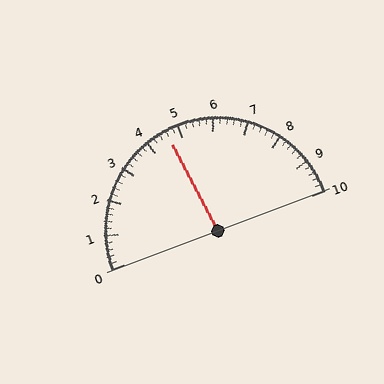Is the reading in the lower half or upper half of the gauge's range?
The reading is in the lower half of the range (0 to 10).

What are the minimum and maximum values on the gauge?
The gauge ranges from 0 to 10.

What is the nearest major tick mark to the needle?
The nearest major tick mark is 5.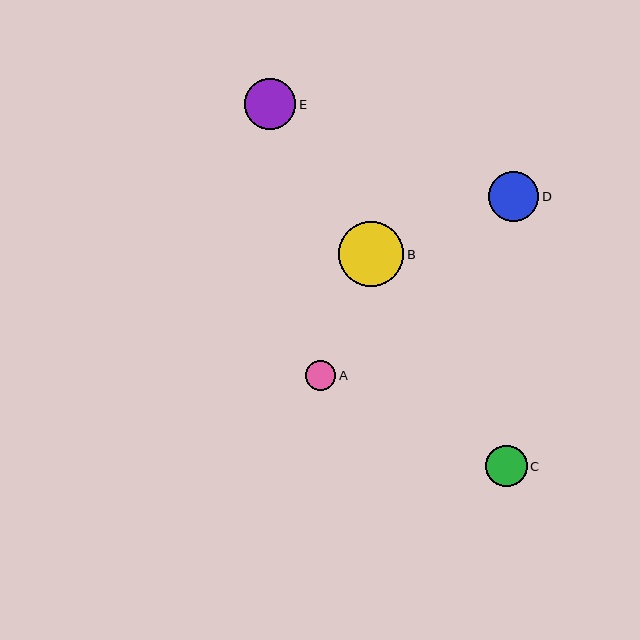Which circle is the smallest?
Circle A is the smallest with a size of approximately 30 pixels.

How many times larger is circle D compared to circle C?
Circle D is approximately 1.2 times the size of circle C.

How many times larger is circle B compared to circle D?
Circle B is approximately 1.3 times the size of circle D.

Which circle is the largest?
Circle B is the largest with a size of approximately 65 pixels.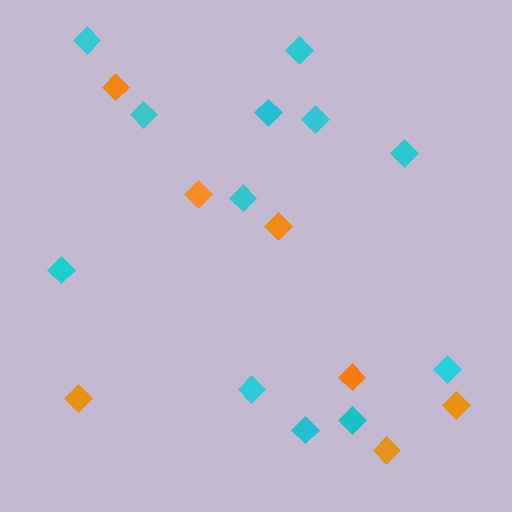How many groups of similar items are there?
There are 2 groups: one group of cyan diamonds (12) and one group of orange diamonds (7).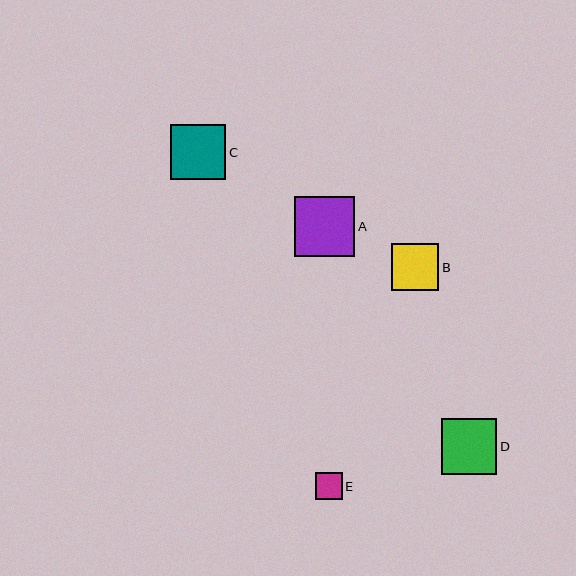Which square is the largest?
Square A is the largest with a size of approximately 61 pixels.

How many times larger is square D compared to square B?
Square D is approximately 1.2 times the size of square B.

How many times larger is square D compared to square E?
Square D is approximately 2.1 times the size of square E.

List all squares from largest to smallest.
From largest to smallest: A, D, C, B, E.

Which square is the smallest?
Square E is the smallest with a size of approximately 26 pixels.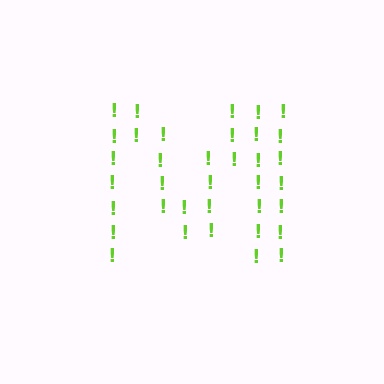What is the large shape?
The large shape is the letter M.